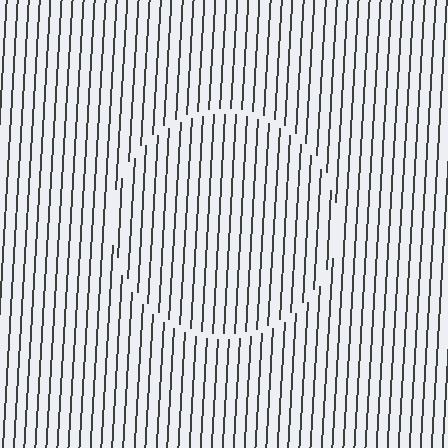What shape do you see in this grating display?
An illusory circle. The interior of the shape contains the same grating, shifted by half a period — the contour is defined by the phase discontinuity where line-ends from the inner and outer gratings abut.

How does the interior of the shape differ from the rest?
The interior of the shape contains the same grating, shifted by half a period — the contour is defined by the phase discontinuity where line-ends from the inner and outer gratings abut.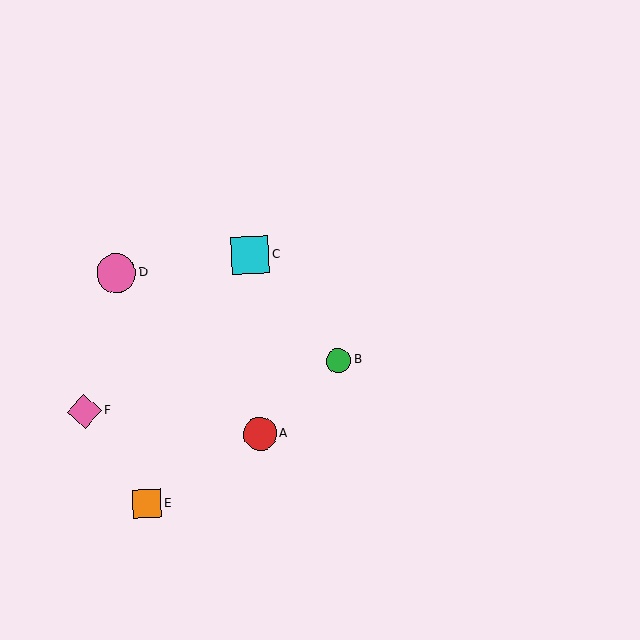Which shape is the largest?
The pink circle (labeled D) is the largest.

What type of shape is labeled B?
Shape B is a green circle.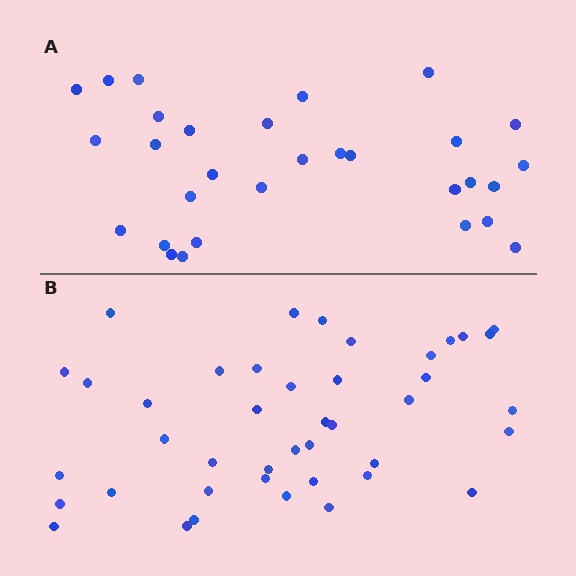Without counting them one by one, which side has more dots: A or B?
Region B (the bottom region) has more dots.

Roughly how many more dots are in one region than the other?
Region B has roughly 12 or so more dots than region A.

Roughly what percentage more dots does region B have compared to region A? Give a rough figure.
About 40% more.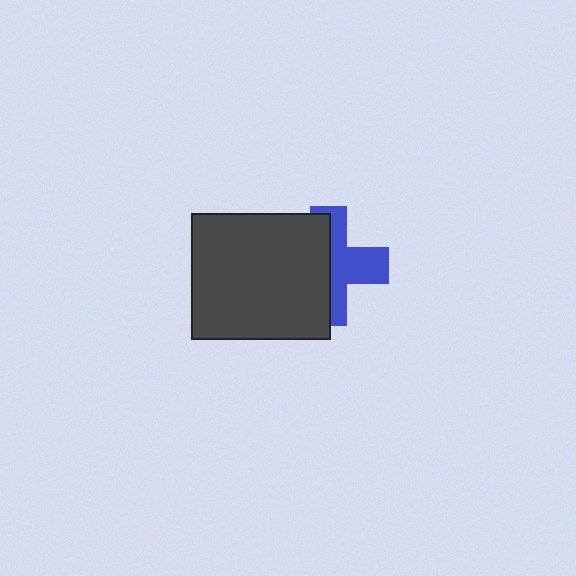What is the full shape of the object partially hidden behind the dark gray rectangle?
The partially hidden object is a blue cross.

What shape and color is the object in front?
The object in front is a dark gray rectangle.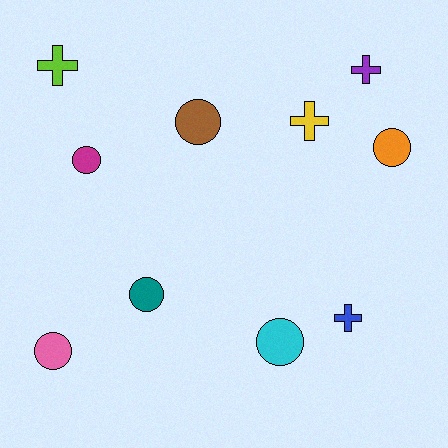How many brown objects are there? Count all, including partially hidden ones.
There is 1 brown object.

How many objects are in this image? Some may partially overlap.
There are 10 objects.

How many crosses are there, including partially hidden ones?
There are 4 crosses.